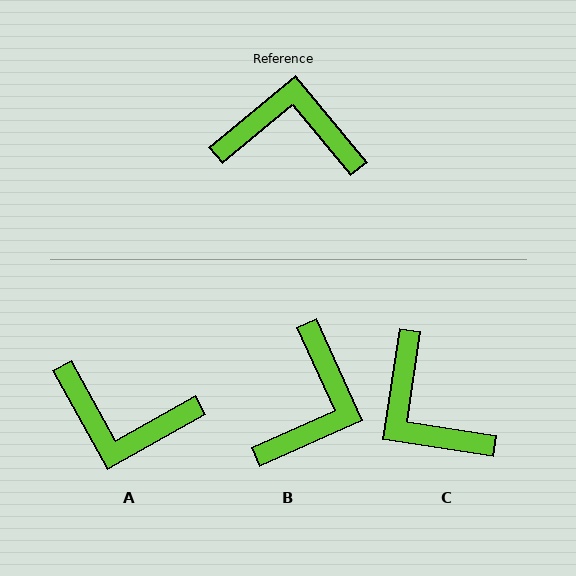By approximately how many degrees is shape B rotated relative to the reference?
Approximately 105 degrees clockwise.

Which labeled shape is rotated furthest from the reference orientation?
A, about 169 degrees away.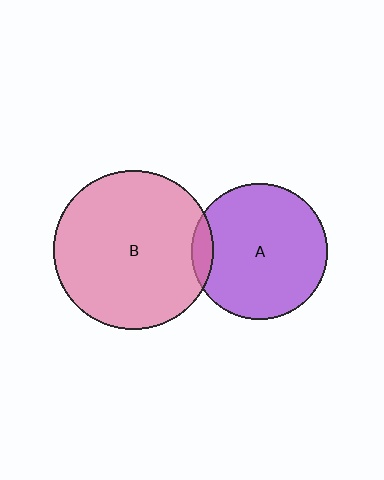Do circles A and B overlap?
Yes.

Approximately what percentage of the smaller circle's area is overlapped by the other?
Approximately 10%.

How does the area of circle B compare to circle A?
Approximately 1.4 times.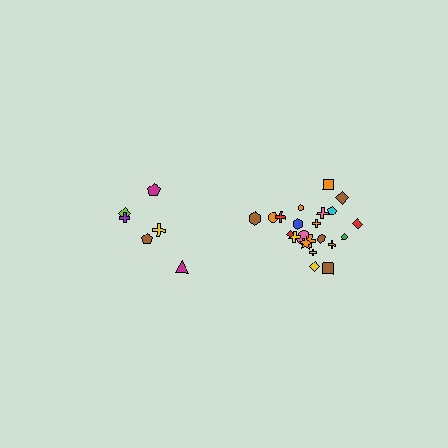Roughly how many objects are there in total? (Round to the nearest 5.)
Roughly 30 objects in total.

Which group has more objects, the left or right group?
The right group.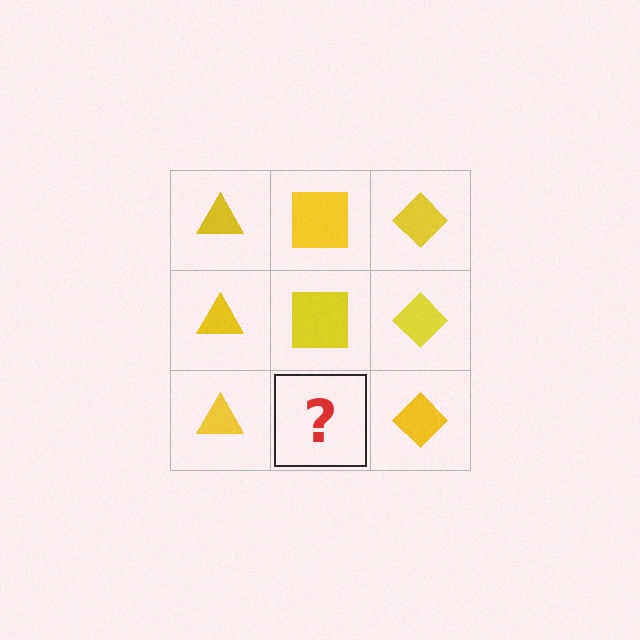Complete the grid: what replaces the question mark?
The question mark should be replaced with a yellow square.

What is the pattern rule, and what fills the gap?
The rule is that each column has a consistent shape. The gap should be filled with a yellow square.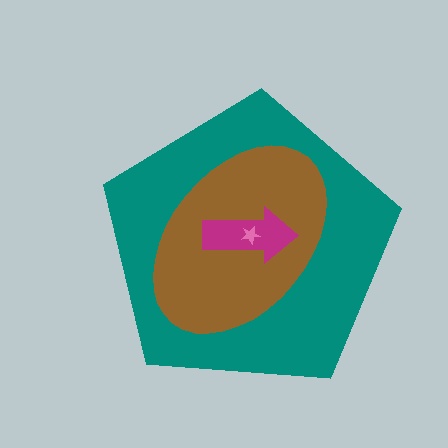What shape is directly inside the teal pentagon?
The brown ellipse.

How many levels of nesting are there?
4.